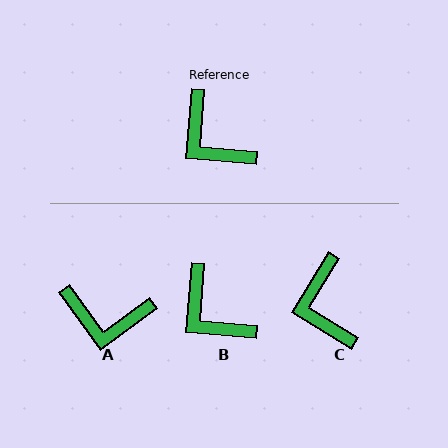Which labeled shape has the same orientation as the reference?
B.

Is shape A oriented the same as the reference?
No, it is off by about 41 degrees.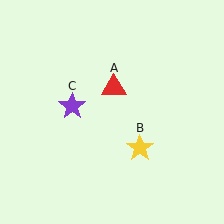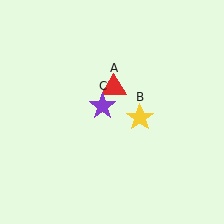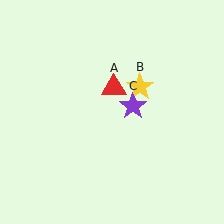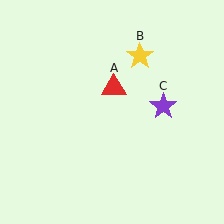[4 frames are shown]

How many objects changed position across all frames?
2 objects changed position: yellow star (object B), purple star (object C).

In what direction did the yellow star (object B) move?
The yellow star (object B) moved up.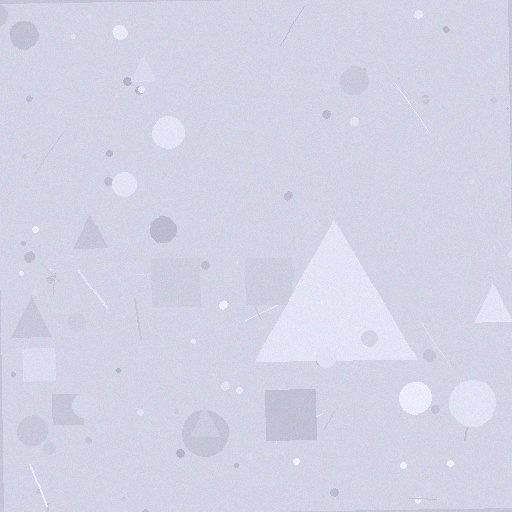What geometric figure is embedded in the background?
A triangle is embedded in the background.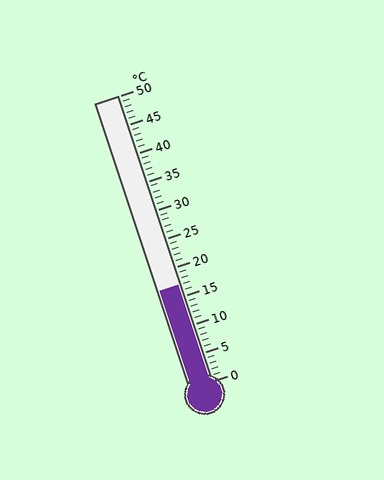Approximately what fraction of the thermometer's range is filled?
The thermometer is filled to approximately 35% of its range.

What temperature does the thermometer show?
The thermometer shows approximately 17°C.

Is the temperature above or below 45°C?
The temperature is below 45°C.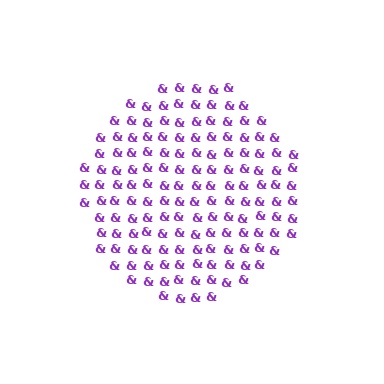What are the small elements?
The small elements are ampersands.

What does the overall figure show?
The overall figure shows a circle.